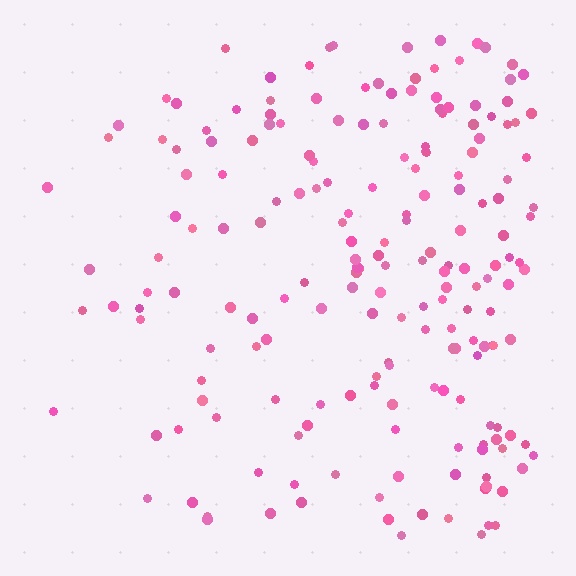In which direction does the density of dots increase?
From left to right, with the right side densest.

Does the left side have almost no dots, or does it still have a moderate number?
Still a moderate number, just noticeably fewer than the right.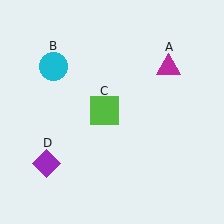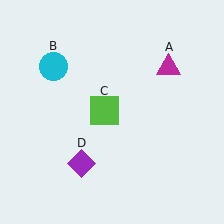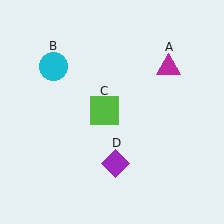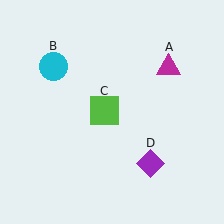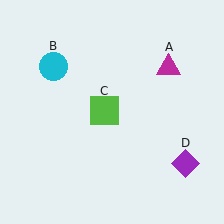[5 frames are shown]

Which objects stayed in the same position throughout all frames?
Magenta triangle (object A) and cyan circle (object B) and lime square (object C) remained stationary.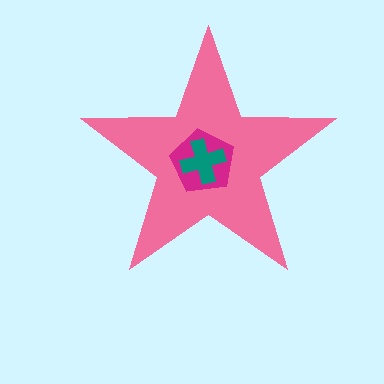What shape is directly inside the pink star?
The magenta pentagon.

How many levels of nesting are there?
3.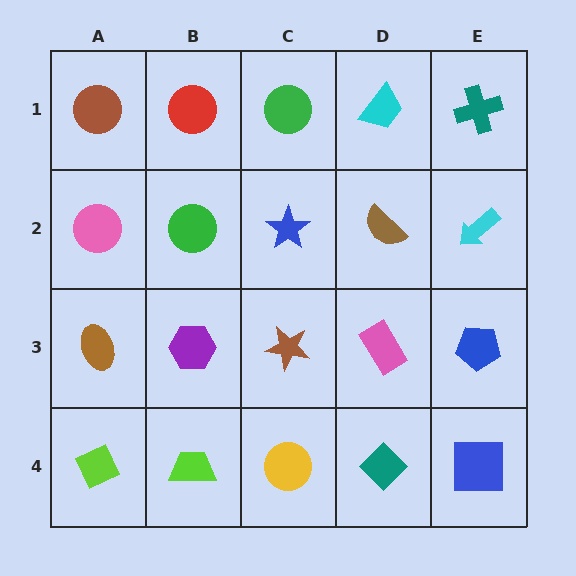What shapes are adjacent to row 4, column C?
A brown star (row 3, column C), a lime trapezoid (row 4, column B), a teal diamond (row 4, column D).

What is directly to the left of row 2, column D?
A blue star.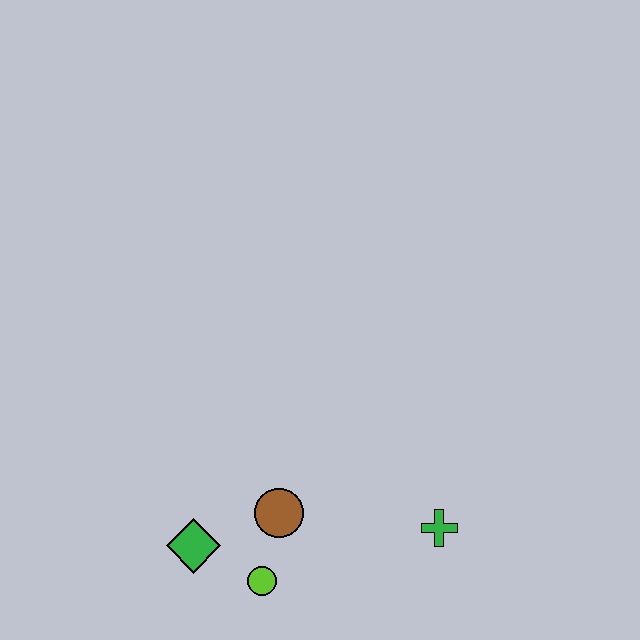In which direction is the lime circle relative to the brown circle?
The lime circle is below the brown circle.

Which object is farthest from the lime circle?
The green cross is farthest from the lime circle.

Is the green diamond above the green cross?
No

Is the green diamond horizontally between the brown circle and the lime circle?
No